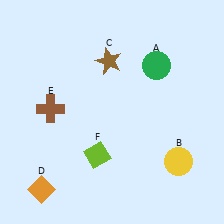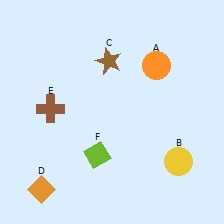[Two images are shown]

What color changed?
The circle (A) changed from green in Image 1 to orange in Image 2.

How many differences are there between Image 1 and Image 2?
There is 1 difference between the two images.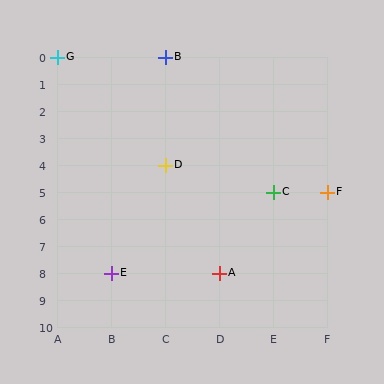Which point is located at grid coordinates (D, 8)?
Point A is at (D, 8).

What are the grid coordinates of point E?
Point E is at grid coordinates (B, 8).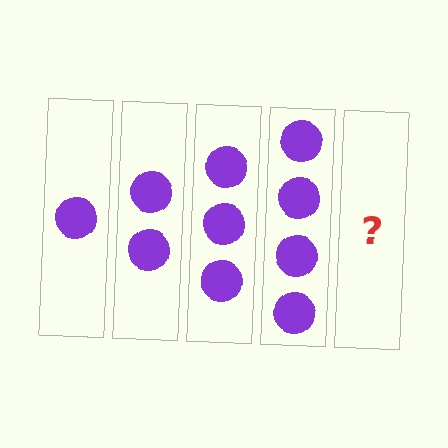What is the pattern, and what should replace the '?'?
The pattern is that each step adds one more circle. The '?' should be 5 circles.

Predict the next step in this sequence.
The next step is 5 circles.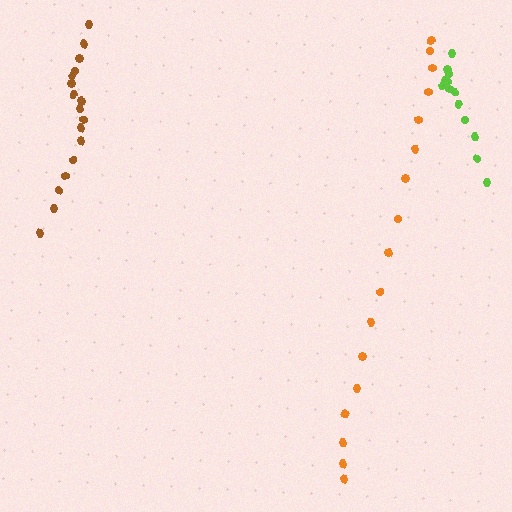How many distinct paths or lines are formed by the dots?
There are 3 distinct paths.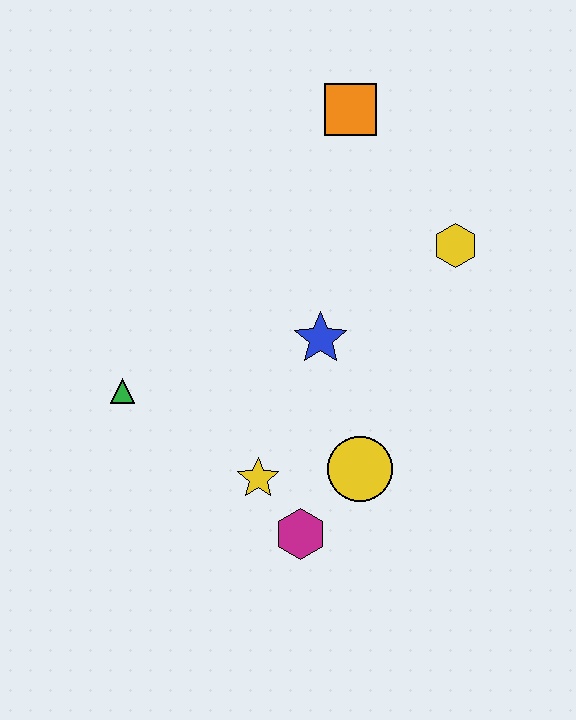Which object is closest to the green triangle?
The yellow star is closest to the green triangle.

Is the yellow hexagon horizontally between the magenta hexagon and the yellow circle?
No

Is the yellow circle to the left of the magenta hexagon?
No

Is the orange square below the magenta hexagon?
No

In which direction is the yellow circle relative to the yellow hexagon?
The yellow circle is below the yellow hexagon.